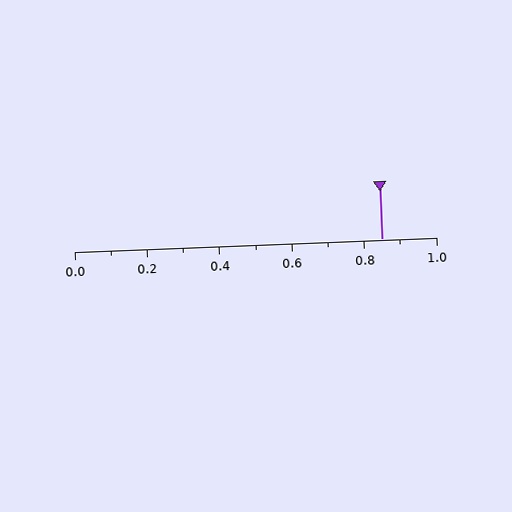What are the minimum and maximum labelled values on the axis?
The axis runs from 0.0 to 1.0.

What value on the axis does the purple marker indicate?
The marker indicates approximately 0.85.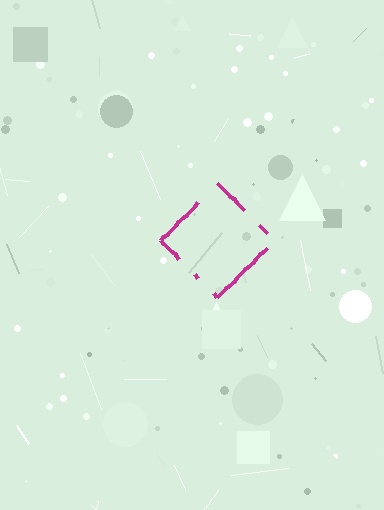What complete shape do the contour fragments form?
The contour fragments form a diamond.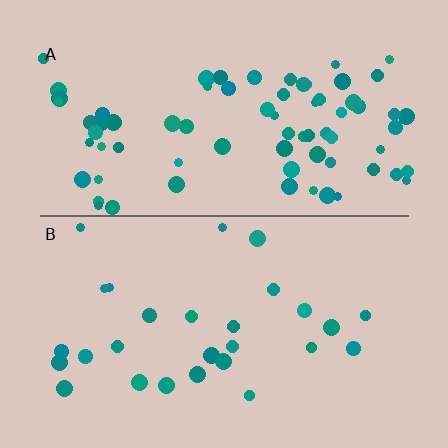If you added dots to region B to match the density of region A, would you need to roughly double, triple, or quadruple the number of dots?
Approximately triple.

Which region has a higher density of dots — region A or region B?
A (the top).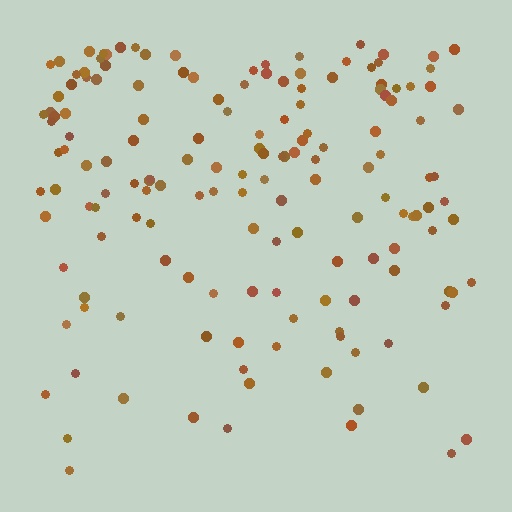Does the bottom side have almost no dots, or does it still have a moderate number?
Still a moderate number, just noticeably fewer than the top.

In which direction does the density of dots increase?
From bottom to top, with the top side densest.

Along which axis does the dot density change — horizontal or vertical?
Vertical.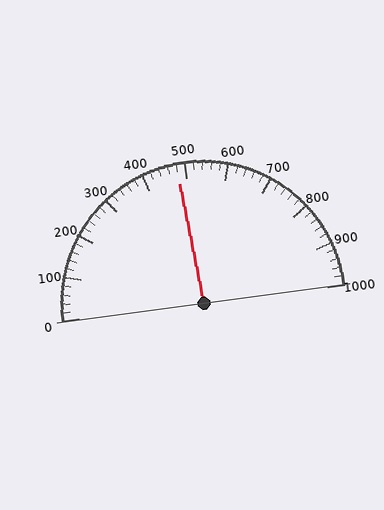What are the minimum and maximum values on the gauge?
The gauge ranges from 0 to 1000.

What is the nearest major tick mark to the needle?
The nearest major tick mark is 500.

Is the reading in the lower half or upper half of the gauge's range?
The reading is in the lower half of the range (0 to 1000).